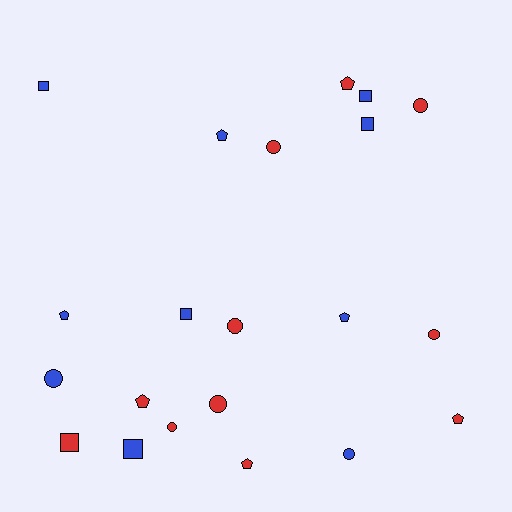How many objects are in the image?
There are 21 objects.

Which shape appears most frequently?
Circle, with 8 objects.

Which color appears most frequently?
Red, with 11 objects.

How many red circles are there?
There are 6 red circles.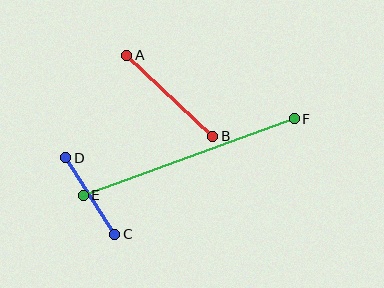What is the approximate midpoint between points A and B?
The midpoint is at approximately (170, 96) pixels.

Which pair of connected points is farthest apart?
Points E and F are farthest apart.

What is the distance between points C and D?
The distance is approximately 91 pixels.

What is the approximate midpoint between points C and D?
The midpoint is at approximately (90, 196) pixels.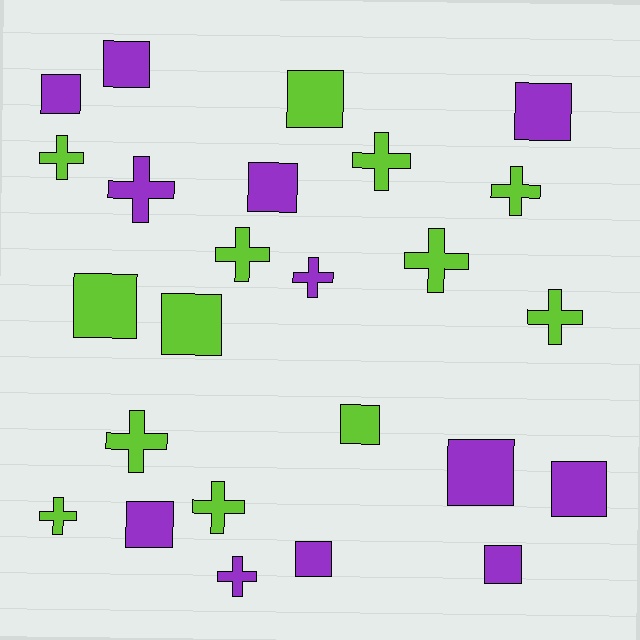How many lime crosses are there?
There are 9 lime crosses.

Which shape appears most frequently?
Square, with 13 objects.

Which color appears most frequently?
Lime, with 13 objects.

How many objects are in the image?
There are 25 objects.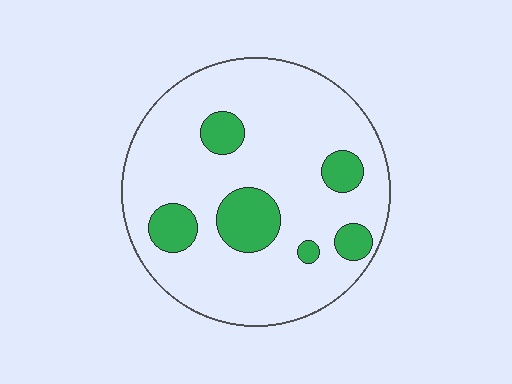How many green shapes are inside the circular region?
6.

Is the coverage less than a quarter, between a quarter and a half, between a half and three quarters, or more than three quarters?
Less than a quarter.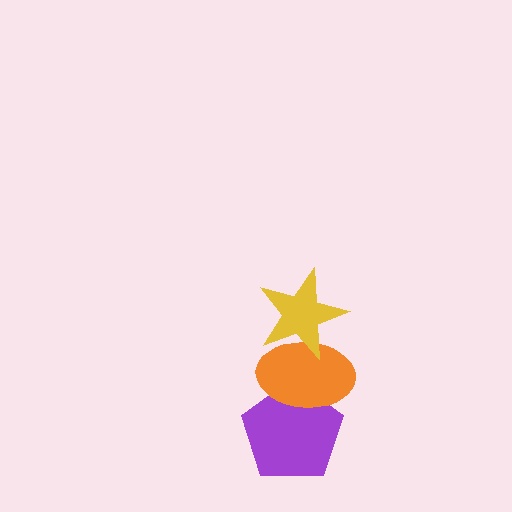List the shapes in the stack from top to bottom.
From top to bottom: the yellow star, the orange ellipse, the purple pentagon.